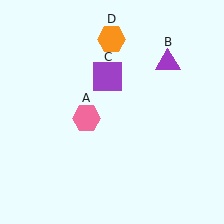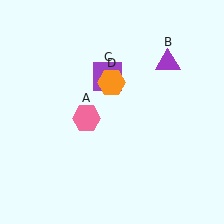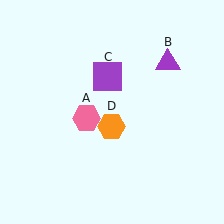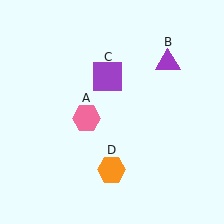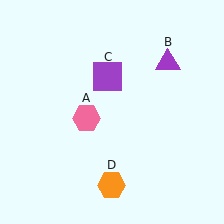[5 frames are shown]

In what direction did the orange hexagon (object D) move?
The orange hexagon (object D) moved down.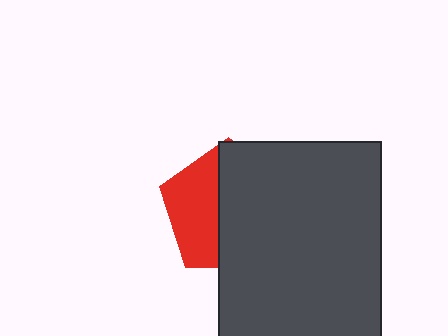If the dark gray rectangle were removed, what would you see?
You would see the complete red pentagon.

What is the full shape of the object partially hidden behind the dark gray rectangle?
The partially hidden object is a red pentagon.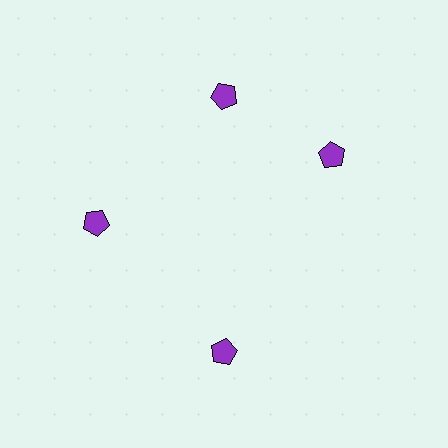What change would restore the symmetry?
The symmetry would be restored by rotating it back into even spacing with its neighbors so that all 4 pentagons sit at equal angles and equal distance from the center.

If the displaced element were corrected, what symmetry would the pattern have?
It would have 4-fold rotational symmetry — the pattern would map onto itself every 90 degrees.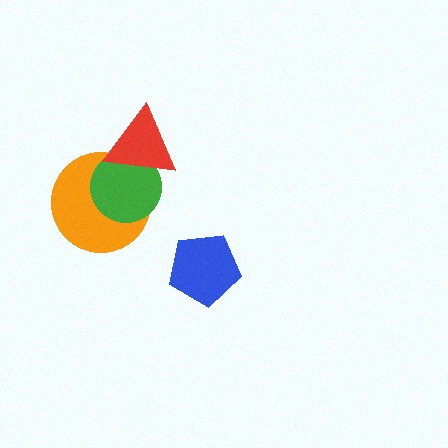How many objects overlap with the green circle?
2 objects overlap with the green circle.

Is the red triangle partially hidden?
No, no other shape covers it.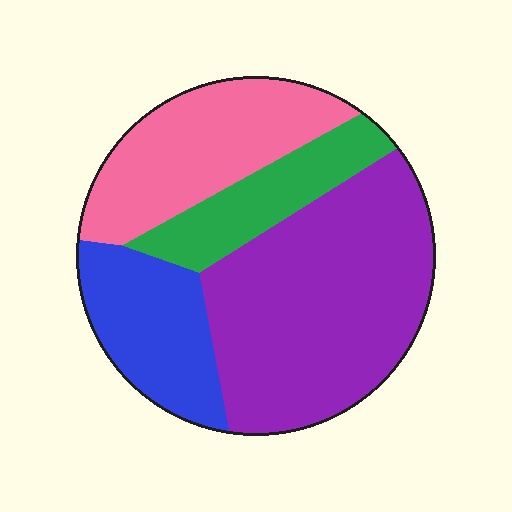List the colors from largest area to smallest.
From largest to smallest: purple, pink, blue, green.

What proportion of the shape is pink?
Pink covers around 25% of the shape.